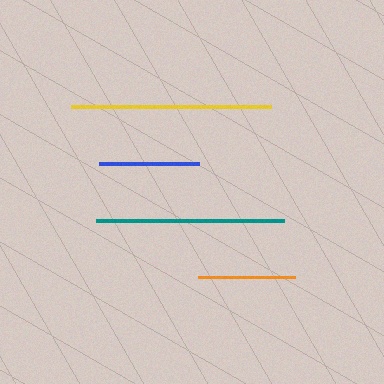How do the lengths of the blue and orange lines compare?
The blue and orange lines are approximately the same length.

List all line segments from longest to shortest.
From longest to shortest: yellow, teal, blue, orange.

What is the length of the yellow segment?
The yellow segment is approximately 200 pixels long.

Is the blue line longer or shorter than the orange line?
The blue line is longer than the orange line.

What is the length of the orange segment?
The orange segment is approximately 96 pixels long.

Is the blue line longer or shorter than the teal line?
The teal line is longer than the blue line.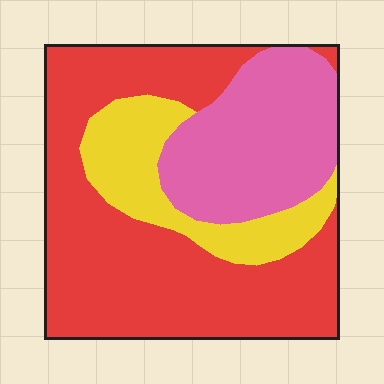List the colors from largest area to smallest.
From largest to smallest: red, pink, yellow.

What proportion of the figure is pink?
Pink covers 27% of the figure.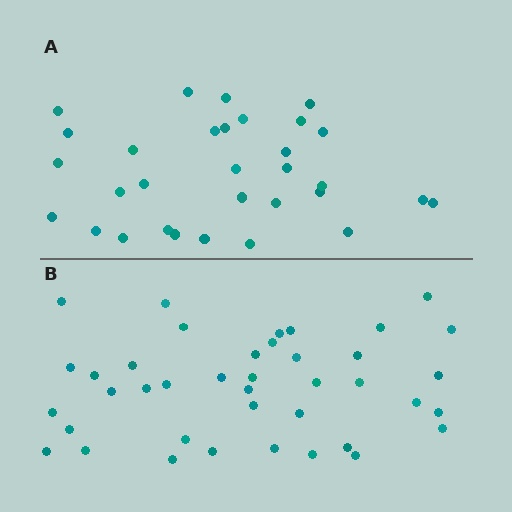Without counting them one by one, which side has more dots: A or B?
Region B (the bottom region) has more dots.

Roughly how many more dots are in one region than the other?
Region B has roughly 8 or so more dots than region A.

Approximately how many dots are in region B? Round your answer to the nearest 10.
About 40 dots.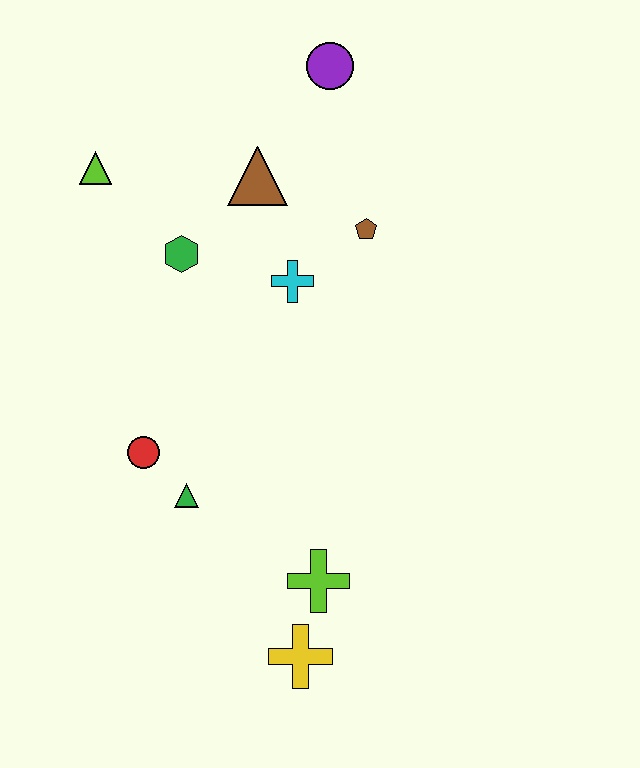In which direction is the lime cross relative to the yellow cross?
The lime cross is above the yellow cross.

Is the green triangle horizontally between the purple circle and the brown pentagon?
No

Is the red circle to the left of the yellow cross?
Yes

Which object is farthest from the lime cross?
The purple circle is farthest from the lime cross.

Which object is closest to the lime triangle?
The green hexagon is closest to the lime triangle.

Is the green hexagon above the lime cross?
Yes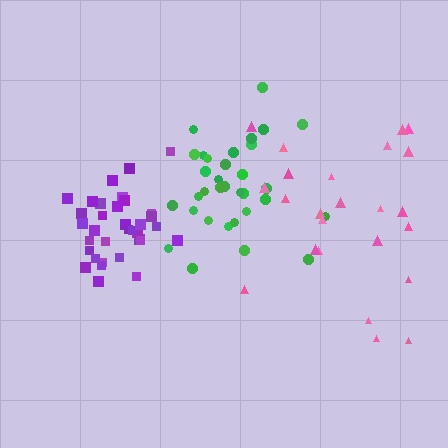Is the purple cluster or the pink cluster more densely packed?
Purple.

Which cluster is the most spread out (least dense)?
Pink.